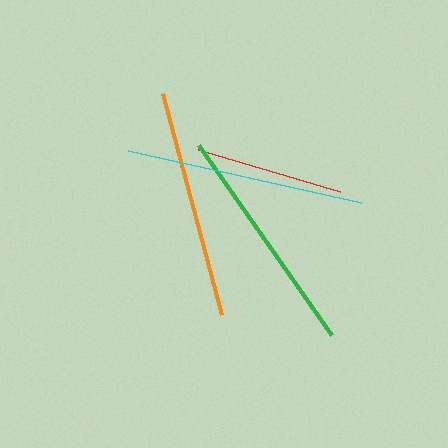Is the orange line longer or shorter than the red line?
The orange line is longer than the red line.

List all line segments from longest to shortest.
From longest to shortest: cyan, green, orange, red.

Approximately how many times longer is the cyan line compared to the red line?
The cyan line is approximately 1.6 times the length of the red line.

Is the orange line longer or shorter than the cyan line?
The cyan line is longer than the orange line.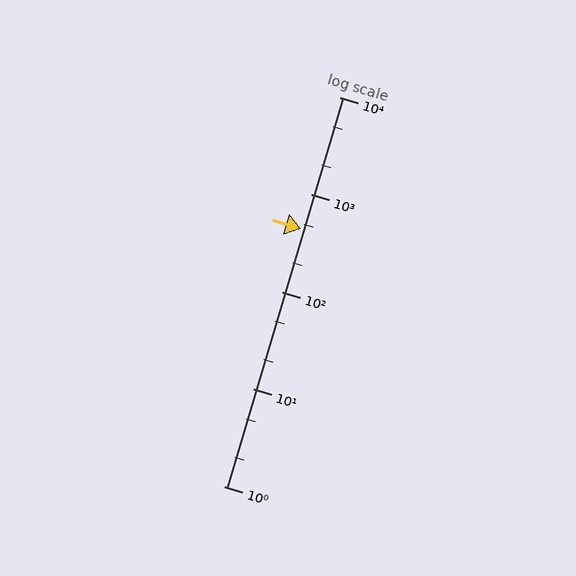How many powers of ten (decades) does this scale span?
The scale spans 4 decades, from 1 to 10000.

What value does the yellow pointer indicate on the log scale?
The pointer indicates approximately 440.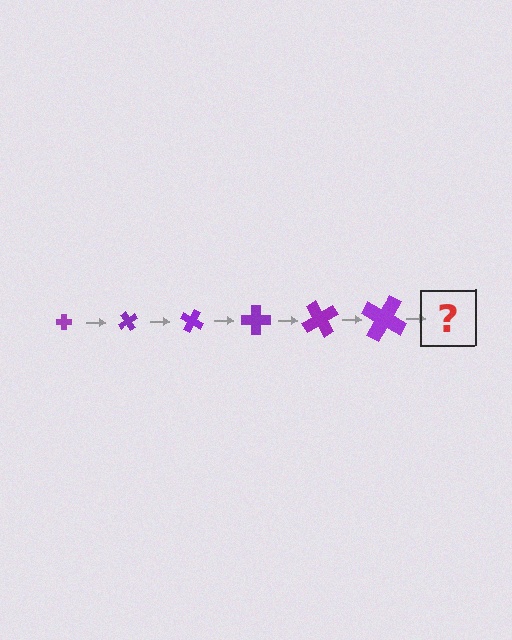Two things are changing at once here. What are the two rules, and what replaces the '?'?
The two rules are that the cross grows larger each step and it rotates 60 degrees each step. The '?' should be a cross, larger than the previous one and rotated 360 degrees from the start.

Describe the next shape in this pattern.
It should be a cross, larger than the previous one and rotated 360 degrees from the start.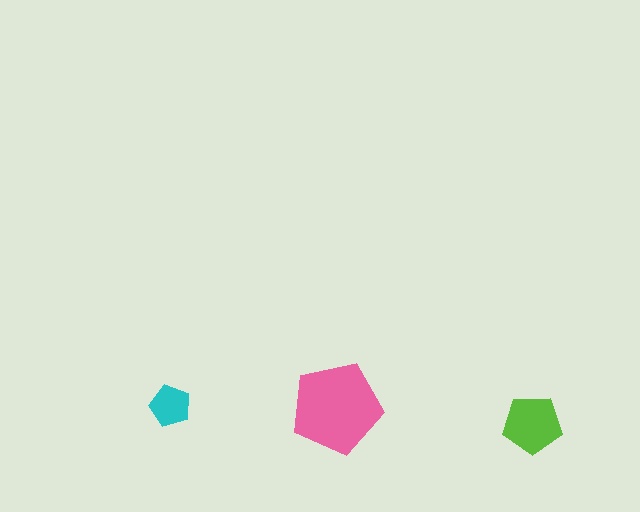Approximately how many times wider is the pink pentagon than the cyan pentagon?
About 2 times wider.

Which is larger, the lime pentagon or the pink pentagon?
The pink one.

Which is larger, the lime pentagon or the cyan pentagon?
The lime one.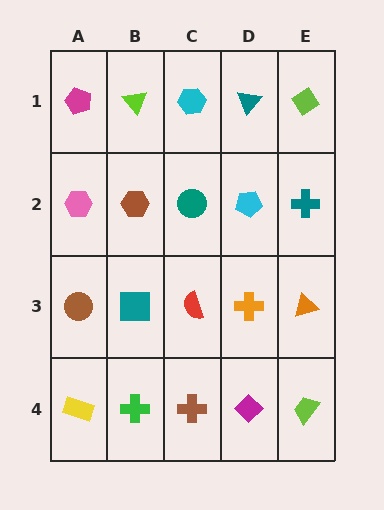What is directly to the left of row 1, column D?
A cyan hexagon.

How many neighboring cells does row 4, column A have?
2.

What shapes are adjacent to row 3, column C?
A teal circle (row 2, column C), a brown cross (row 4, column C), a teal square (row 3, column B), an orange cross (row 3, column D).